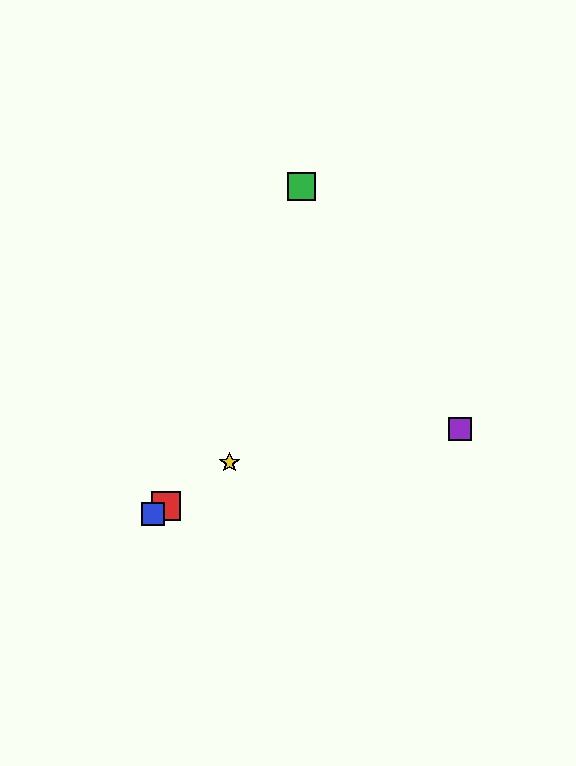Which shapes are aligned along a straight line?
The red square, the blue square, the yellow star are aligned along a straight line.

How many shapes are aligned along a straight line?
3 shapes (the red square, the blue square, the yellow star) are aligned along a straight line.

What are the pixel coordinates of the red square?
The red square is at (166, 506).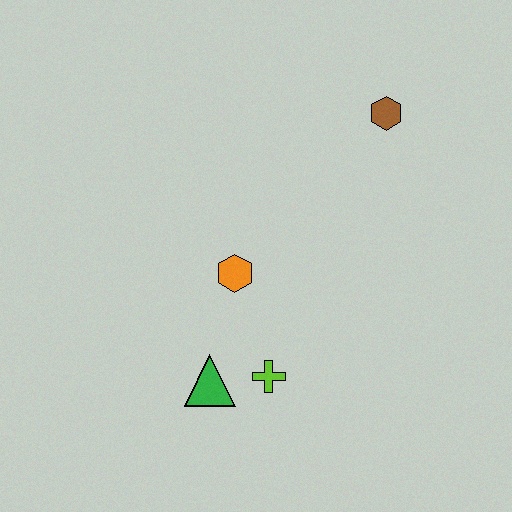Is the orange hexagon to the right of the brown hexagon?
No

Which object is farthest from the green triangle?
The brown hexagon is farthest from the green triangle.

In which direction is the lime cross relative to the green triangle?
The lime cross is to the right of the green triangle.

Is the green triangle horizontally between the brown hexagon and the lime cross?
No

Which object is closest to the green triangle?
The lime cross is closest to the green triangle.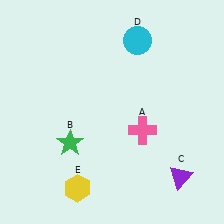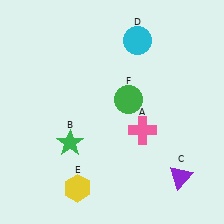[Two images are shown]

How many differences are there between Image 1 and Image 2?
There is 1 difference between the two images.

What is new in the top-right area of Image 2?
A green circle (F) was added in the top-right area of Image 2.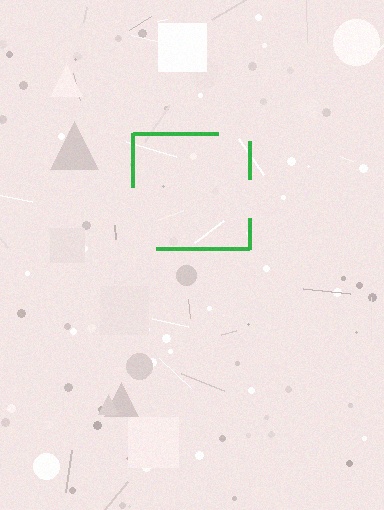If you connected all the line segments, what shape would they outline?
They would outline a square.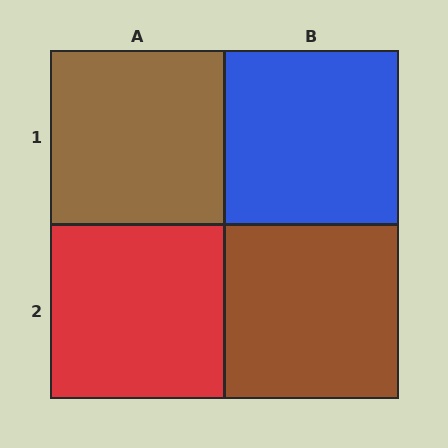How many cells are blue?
1 cell is blue.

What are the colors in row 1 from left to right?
Brown, blue.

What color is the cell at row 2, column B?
Brown.